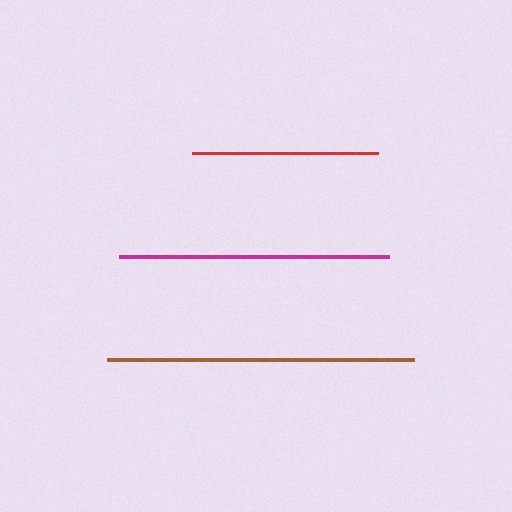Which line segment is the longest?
The brown line is the longest at approximately 307 pixels.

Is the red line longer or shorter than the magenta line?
The magenta line is longer than the red line.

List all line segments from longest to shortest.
From longest to shortest: brown, magenta, red.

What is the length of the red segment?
The red segment is approximately 186 pixels long.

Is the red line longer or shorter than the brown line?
The brown line is longer than the red line.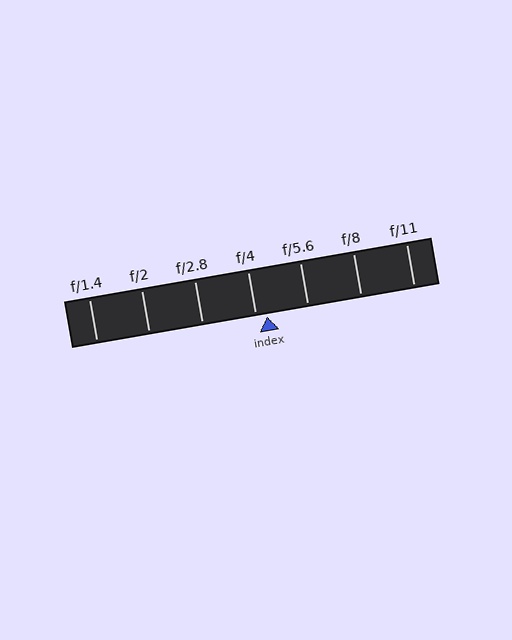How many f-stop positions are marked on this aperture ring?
There are 7 f-stop positions marked.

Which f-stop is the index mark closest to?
The index mark is closest to f/4.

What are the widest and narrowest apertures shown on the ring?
The widest aperture shown is f/1.4 and the narrowest is f/11.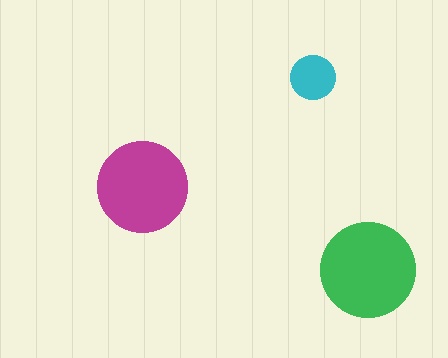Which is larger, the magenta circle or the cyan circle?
The magenta one.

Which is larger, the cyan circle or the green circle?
The green one.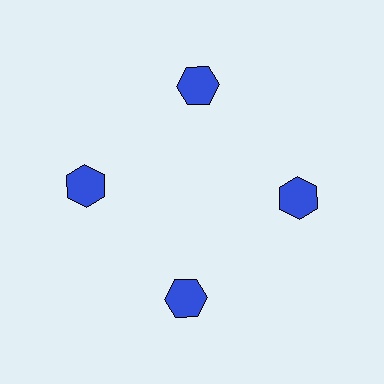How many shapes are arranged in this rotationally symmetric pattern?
There are 4 shapes, arranged in 4 groups of 1.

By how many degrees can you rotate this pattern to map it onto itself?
The pattern maps onto itself every 90 degrees of rotation.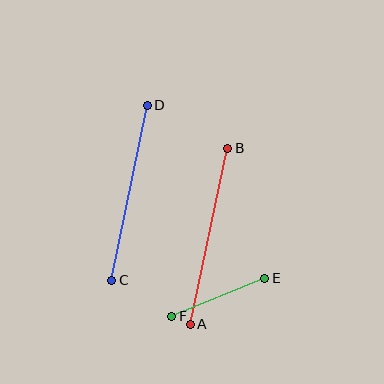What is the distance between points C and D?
The distance is approximately 179 pixels.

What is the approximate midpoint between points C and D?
The midpoint is at approximately (129, 193) pixels.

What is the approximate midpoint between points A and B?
The midpoint is at approximately (209, 236) pixels.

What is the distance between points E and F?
The distance is approximately 100 pixels.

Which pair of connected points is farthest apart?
Points A and B are farthest apart.